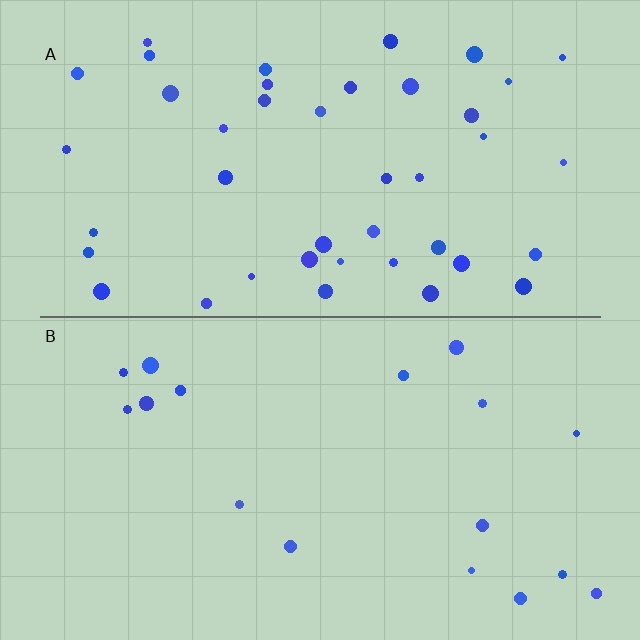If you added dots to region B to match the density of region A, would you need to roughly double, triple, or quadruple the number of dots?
Approximately double.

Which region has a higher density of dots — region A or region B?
A (the top).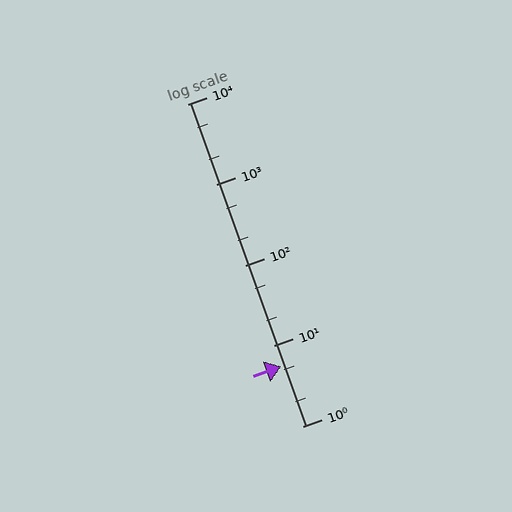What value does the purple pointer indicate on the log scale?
The pointer indicates approximately 5.6.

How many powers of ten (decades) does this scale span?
The scale spans 4 decades, from 1 to 10000.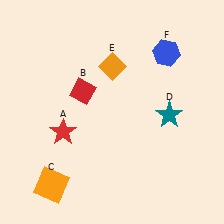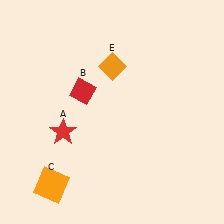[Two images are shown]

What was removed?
The teal star (D), the blue hexagon (F) were removed in Image 2.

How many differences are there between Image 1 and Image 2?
There are 2 differences between the two images.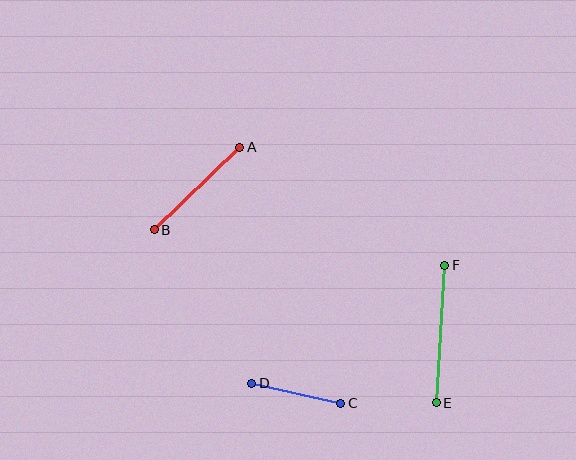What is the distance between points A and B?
The distance is approximately 119 pixels.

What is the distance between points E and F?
The distance is approximately 138 pixels.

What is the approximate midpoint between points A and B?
The midpoint is at approximately (197, 188) pixels.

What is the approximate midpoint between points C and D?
The midpoint is at approximately (296, 393) pixels.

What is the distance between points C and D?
The distance is approximately 91 pixels.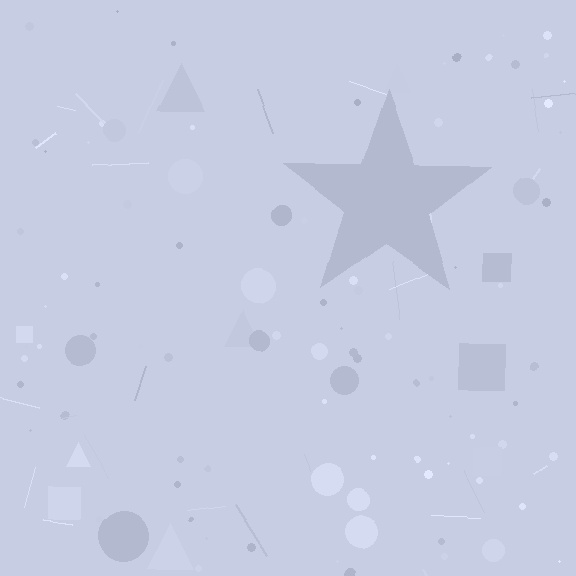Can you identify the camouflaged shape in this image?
The camouflaged shape is a star.